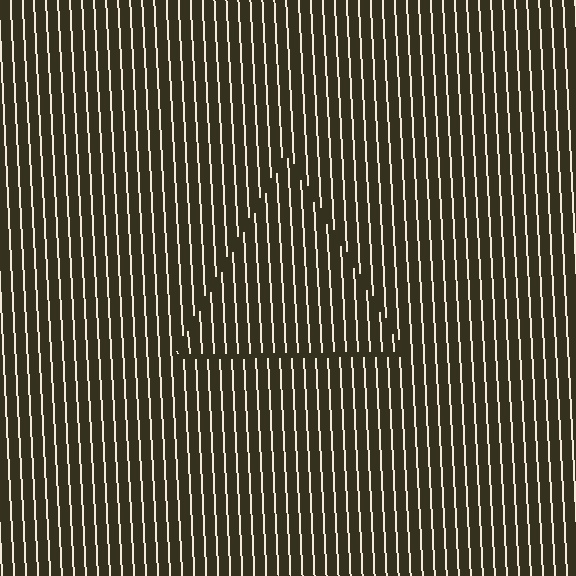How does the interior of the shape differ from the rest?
The interior of the shape contains the same grating, shifted by half a period — the contour is defined by the phase discontinuity where line-ends from the inner and outer gratings abut.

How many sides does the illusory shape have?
3 sides — the line-ends trace a triangle.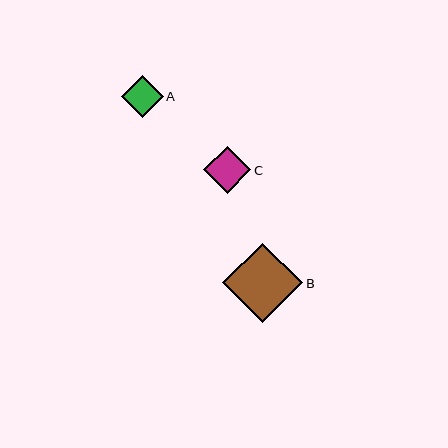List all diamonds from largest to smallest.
From largest to smallest: B, C, A.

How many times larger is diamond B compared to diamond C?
Diamond B is approximately 1.7 times the size of diamond C.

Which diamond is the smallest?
Diamond A is the smallest with a size of approximately 41 pixels.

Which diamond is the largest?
Diamond B is the largest with a size of approximately 80 pixels.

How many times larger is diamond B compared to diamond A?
Diamond B is approximately 1.9 times the size of diamond A.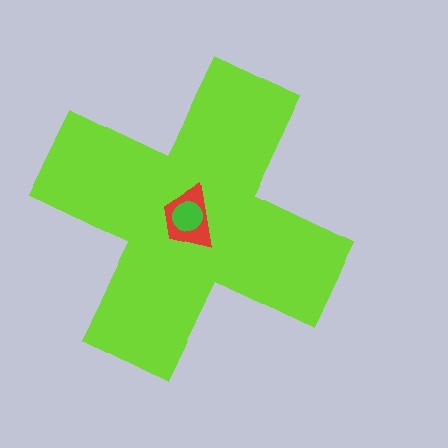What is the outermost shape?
The lime cross.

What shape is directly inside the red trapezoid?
The green circle.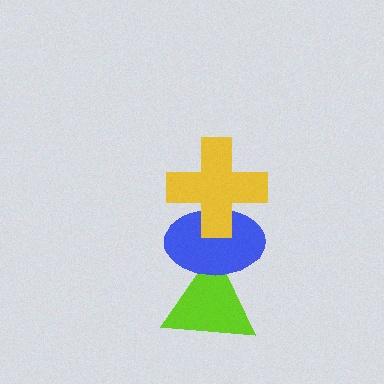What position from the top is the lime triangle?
The lime triangle is 3rd from the top.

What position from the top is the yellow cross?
The yellow cross is 1st from the top.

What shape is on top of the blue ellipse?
The yellow cross is on top of the blue ellipse.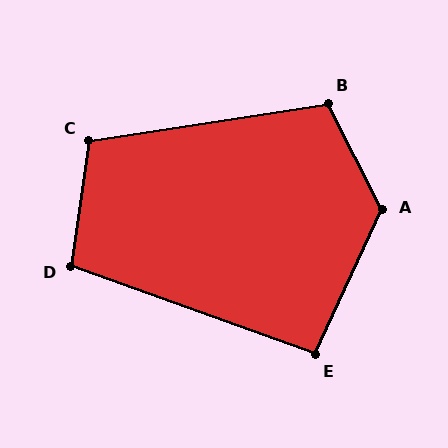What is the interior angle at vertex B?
Approximately 108 degrees (obtuse).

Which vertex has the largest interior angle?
A, at approximately 128 degrees.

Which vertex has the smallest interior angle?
E, at approximately 95 degrees.